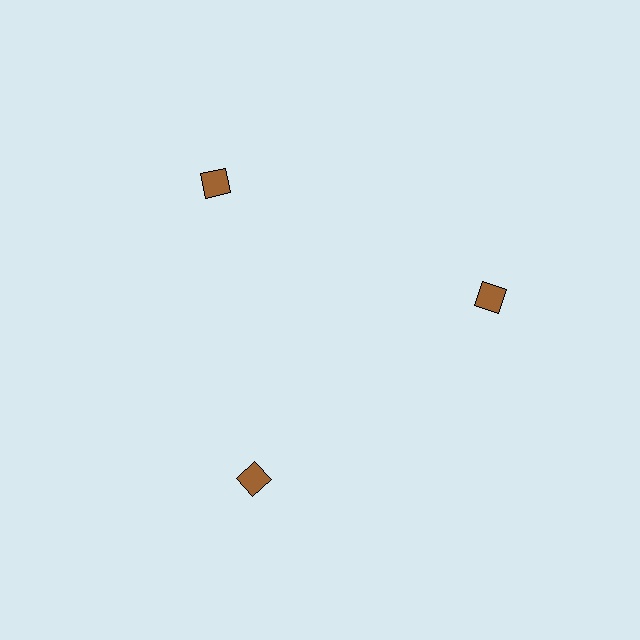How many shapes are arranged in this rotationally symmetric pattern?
There are 3 shapes, arranged in 3 groups of 1.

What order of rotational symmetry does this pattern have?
This pattern has 3-fold rotational symmetry.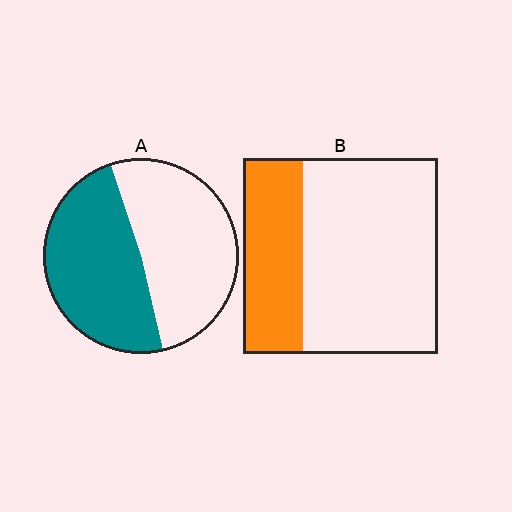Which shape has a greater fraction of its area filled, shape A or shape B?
Shape A.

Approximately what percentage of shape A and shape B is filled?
A is approximately 50% and B is approximately 30%.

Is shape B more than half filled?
No.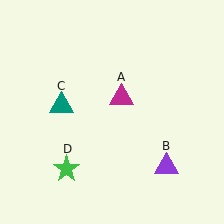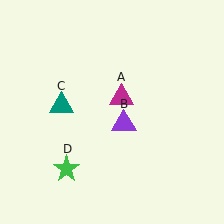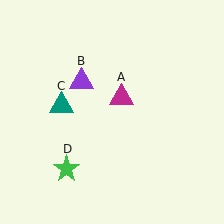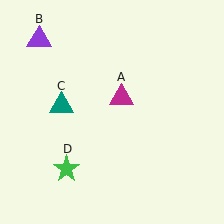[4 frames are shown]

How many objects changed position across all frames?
1 object changed position: purple triangle (object B).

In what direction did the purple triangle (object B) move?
The purple triangle (object B) moved up and to the left.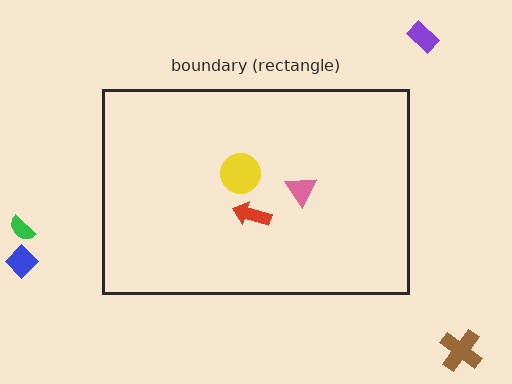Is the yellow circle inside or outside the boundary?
Inside.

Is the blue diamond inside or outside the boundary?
Outside.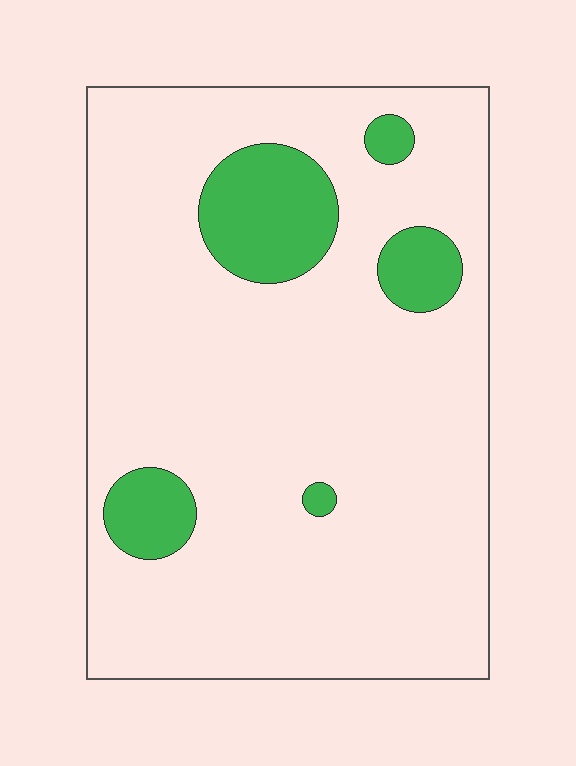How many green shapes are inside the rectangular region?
5.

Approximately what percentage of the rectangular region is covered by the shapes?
Approximately 15%.